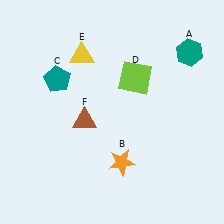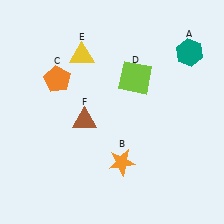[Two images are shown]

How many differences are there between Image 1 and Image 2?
There is 1 difference between the two images.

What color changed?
The pentagon (C) changed from teal in Image 1 to orange in Image 2.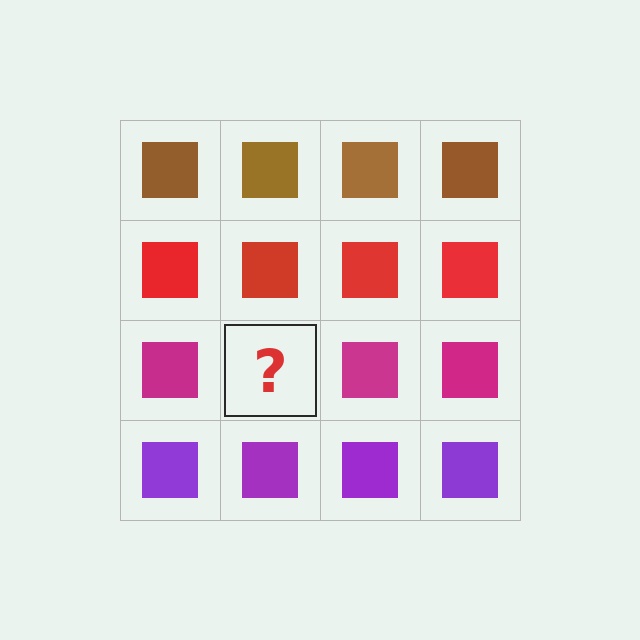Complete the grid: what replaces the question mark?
The question mark should be replaced with a magenta square.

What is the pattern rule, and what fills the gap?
The rule is that each row has a consistent color. The gap should be filled with a magenta square.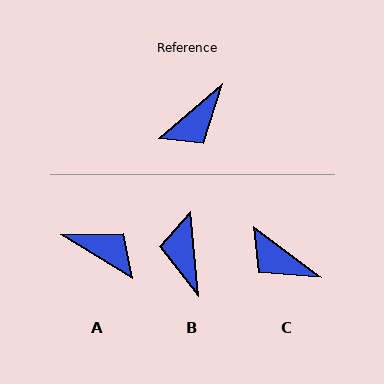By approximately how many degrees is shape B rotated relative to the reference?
Approximately 125 degrees clockwise.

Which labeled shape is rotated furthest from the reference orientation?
B, about 125 degrees away.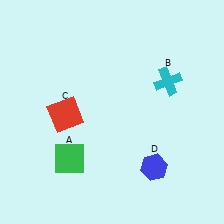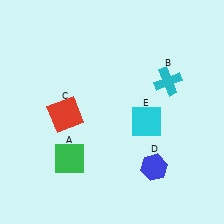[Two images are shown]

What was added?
A cyan square (E) was added in Image 2.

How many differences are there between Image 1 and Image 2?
There is 1 difference between the two images.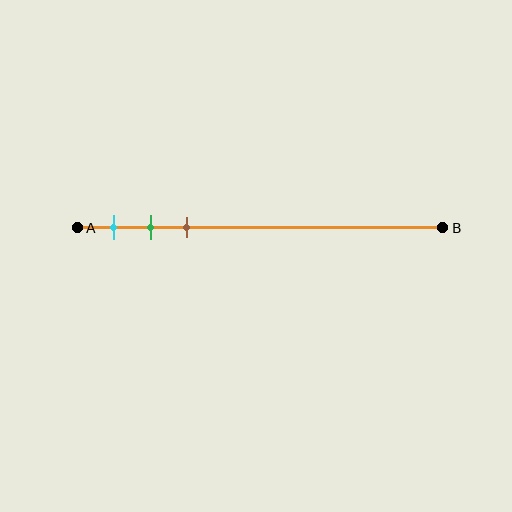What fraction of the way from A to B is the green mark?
The green mark is approximately 20% (0.2) of the way from A to B.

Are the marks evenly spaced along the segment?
Yes, the marks are approximately evenly spaced.